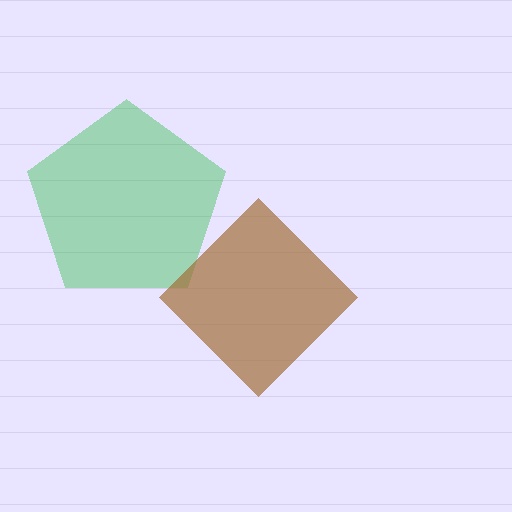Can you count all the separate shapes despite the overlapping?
Yes, there are 2 separate shapes.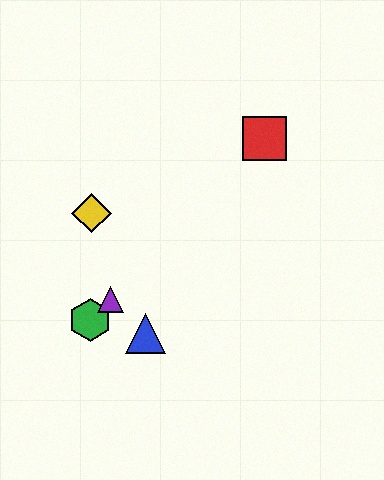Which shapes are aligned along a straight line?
The red square, the green hexagon, the purple triangle are aligned along a straight line.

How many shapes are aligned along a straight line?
3 shapes (the red square, the green hexagon, the purple triangle) are aligned along a straight line.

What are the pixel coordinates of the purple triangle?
The purple triangle is at (110, 299).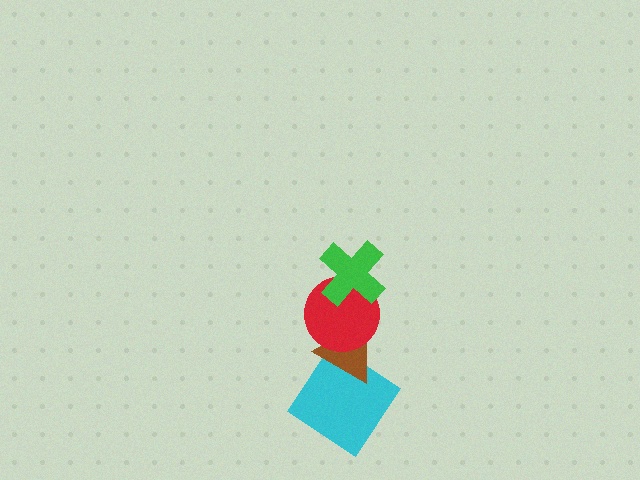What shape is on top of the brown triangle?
The red circle is on top of the brown triangle.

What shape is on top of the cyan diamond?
The brown triangle is on top of the cyan diamond.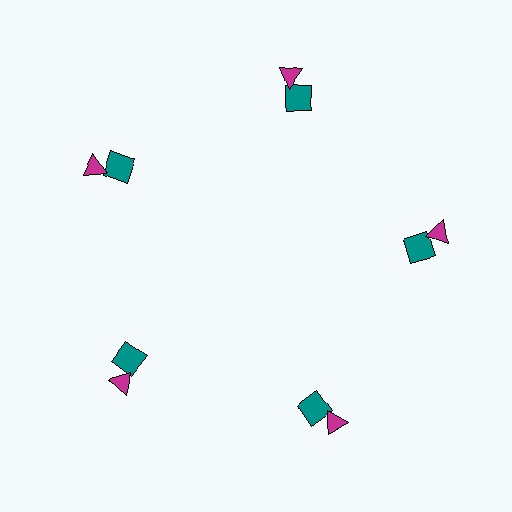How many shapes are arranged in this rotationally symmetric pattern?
There are 10 shapes, arranged in 5 groups of 2.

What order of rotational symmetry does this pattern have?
This pattern has 5-fold rotational symmetry.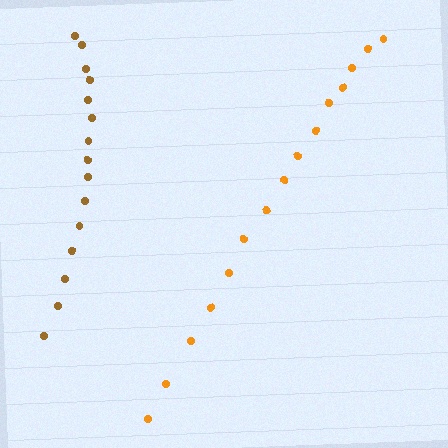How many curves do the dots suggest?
There are 2 distinct paths.